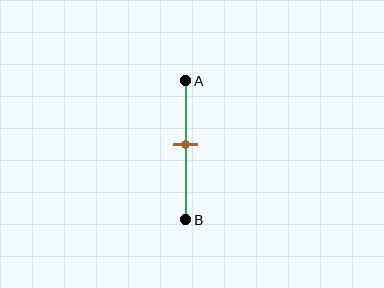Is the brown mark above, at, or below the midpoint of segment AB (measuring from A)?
The brown mark is above the midpoint of segment AB.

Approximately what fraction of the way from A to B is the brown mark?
The brown mark is approximately 45% of the way from A to B.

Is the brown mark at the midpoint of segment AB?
No, the mark is at about 45% from A, not at the 50% midpoint.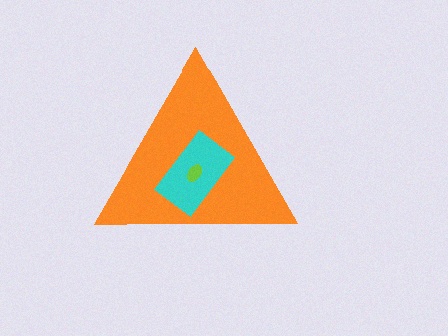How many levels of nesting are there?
3.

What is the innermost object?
The lime ellipse.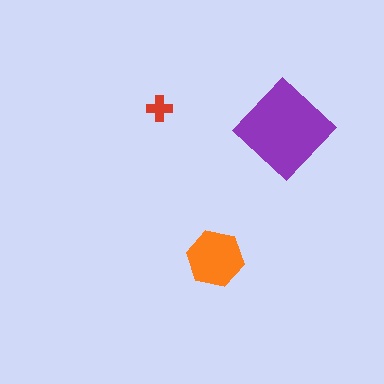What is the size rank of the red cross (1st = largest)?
3rd.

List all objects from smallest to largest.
The red cross, the orange hexagon, the purple diamond.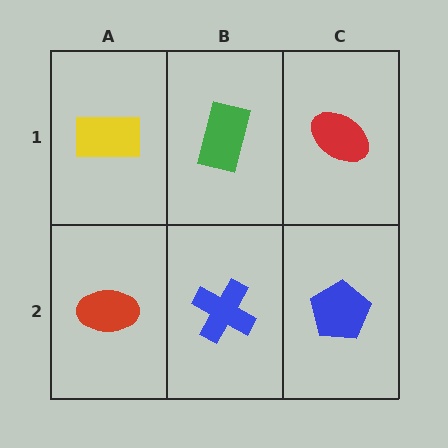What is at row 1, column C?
A red ellipse.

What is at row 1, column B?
A green rectangle.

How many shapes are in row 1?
3 shapes.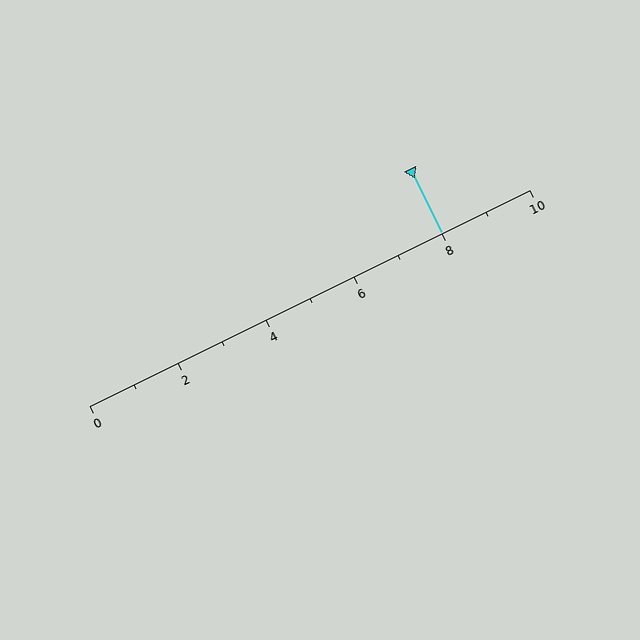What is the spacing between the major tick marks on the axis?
The major ticks are spaced 2 apart.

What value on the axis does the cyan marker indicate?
The marker indicates approximately 8.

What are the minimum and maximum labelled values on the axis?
The axis runs from 0 to 10.